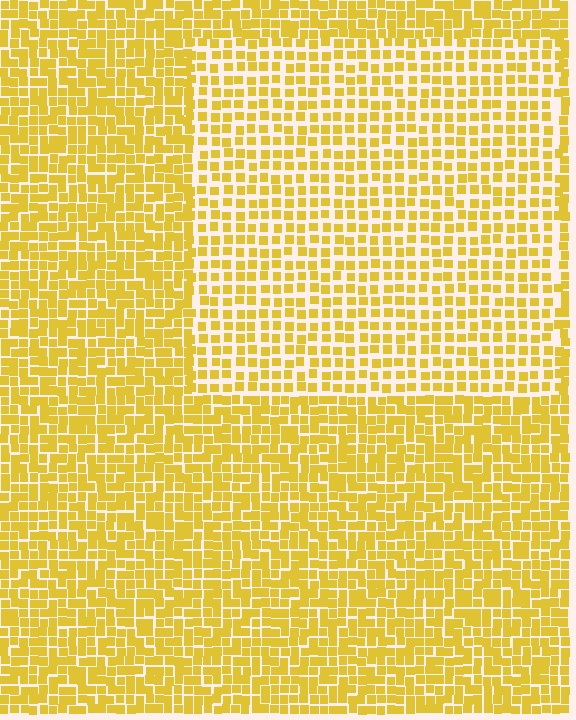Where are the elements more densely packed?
The elements are more densely packed outside the rectangle boundary.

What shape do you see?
I see a rectangle.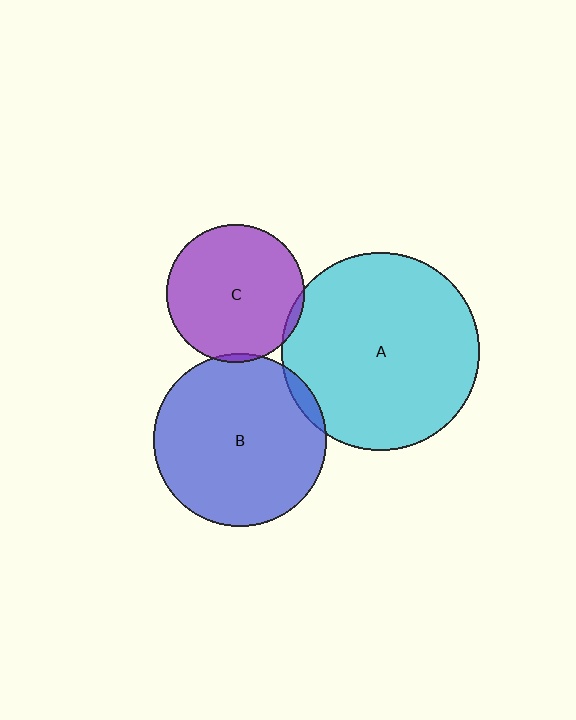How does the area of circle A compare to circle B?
Approximately 1.3 times.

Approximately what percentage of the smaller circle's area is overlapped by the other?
Approximately 5%.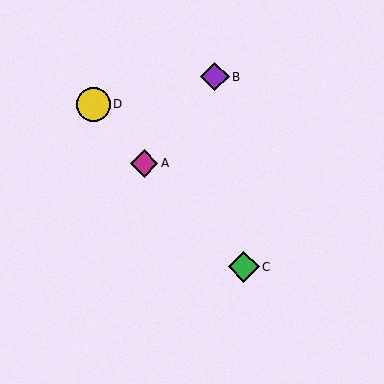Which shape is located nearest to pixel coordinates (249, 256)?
The green diamond (labeled C) at (244, 267) is nearest to that location.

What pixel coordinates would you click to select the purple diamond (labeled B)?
Click at (215, 77) to select the purple diamond B.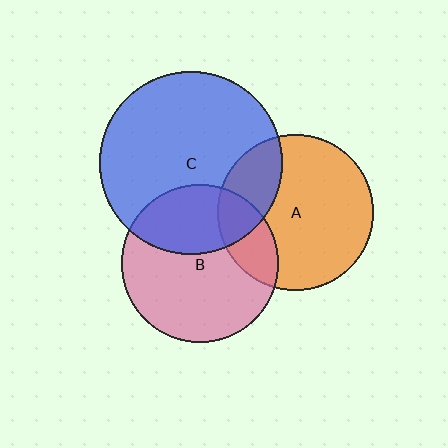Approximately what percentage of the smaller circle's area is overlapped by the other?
Approximately 35%.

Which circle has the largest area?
Circle C (blue).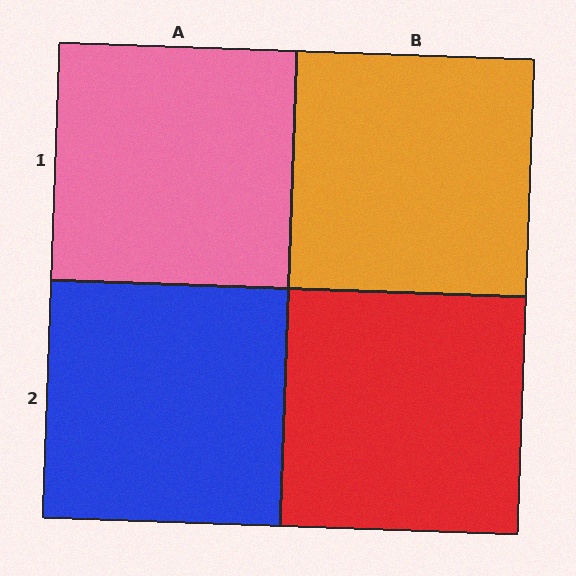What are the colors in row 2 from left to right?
Blue, red.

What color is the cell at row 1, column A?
Pink.